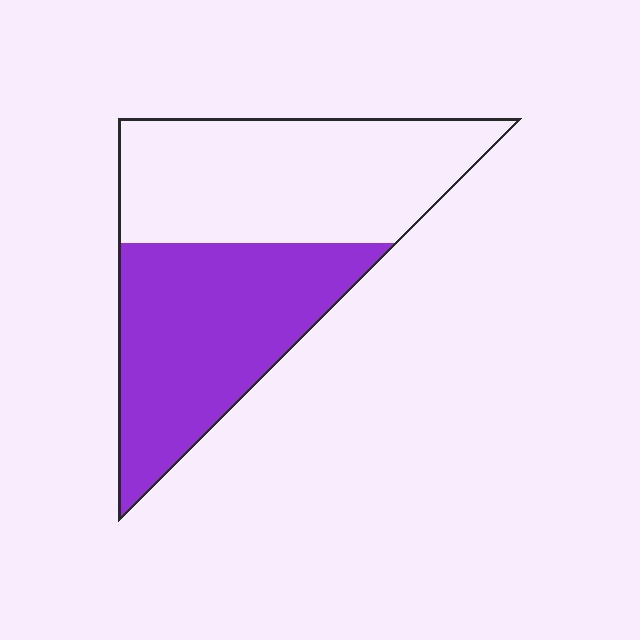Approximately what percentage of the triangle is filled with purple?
Approximately 50%.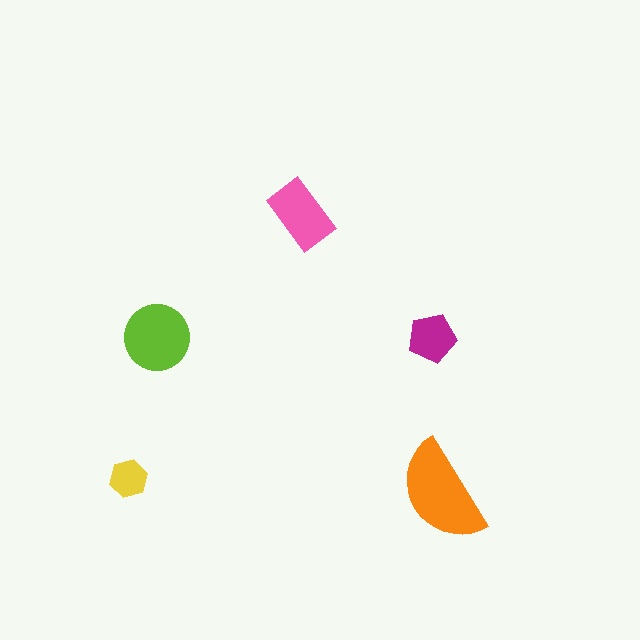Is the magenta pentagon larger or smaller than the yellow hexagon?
Larger.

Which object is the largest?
The orange semicircle.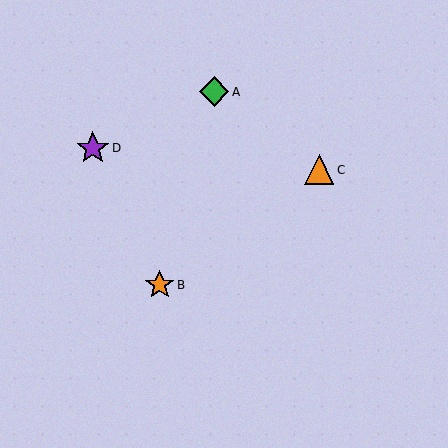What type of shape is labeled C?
Shape C is an orange triangle.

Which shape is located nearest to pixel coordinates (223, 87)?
The green diamond (labeled A) at (214, 92) is nearest to that location.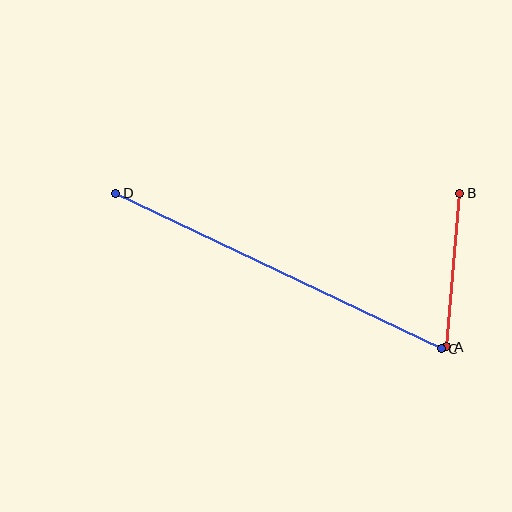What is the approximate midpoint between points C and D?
The midpoint is at approximately (278, 271) pixels.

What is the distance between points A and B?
The distance is approximately 154 pixels.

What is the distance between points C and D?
The distance is approximately 361 pixels.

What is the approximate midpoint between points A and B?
The midpoint is at approximately (453, 270) pixels.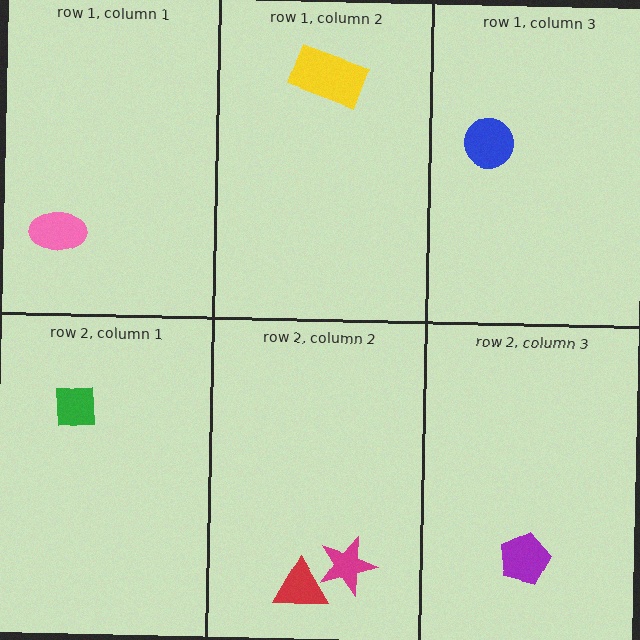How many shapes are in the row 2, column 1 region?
1.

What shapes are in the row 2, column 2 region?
The red triangle, the magenta star.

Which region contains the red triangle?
The row 2, column 2 region.